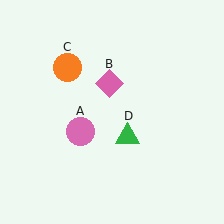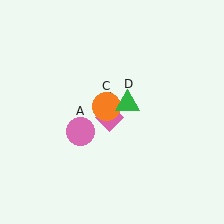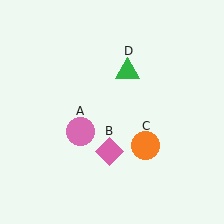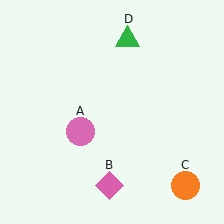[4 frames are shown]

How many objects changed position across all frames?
3 objects changed position: pink diamond (object B), orange circle (object C), green triangle (object D).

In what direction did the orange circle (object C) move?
The orange circle (object C) moved down and to the right.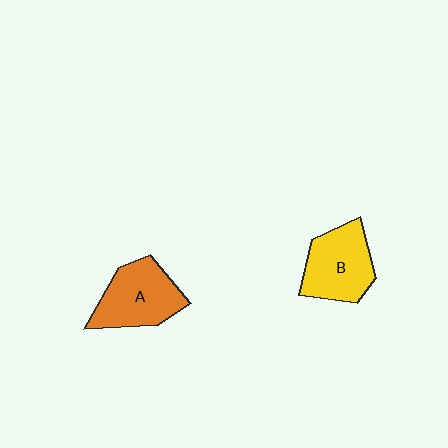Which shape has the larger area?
Shape A (orange).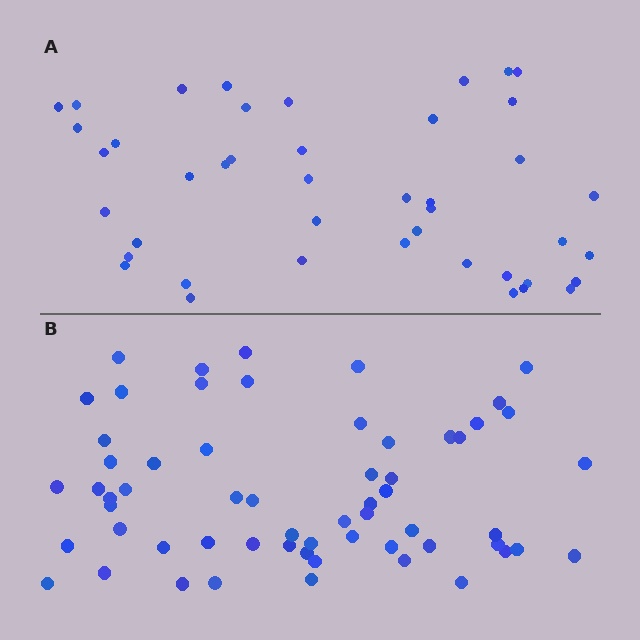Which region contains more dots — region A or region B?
Region B (the bottom region) has more dots.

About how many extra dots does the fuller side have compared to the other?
Region B has approximately 15 more dots than region A.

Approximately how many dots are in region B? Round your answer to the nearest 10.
About 60 dots.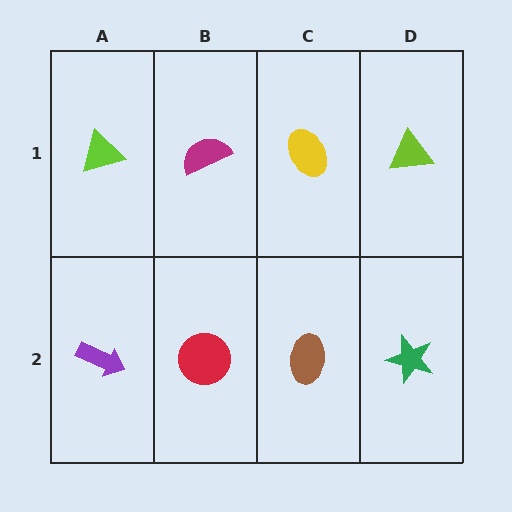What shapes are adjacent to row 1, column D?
A green star (row 2, column D), a yellow ellipse (row 1, column C).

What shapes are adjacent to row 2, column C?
A yellow ellipse (row 1, column C), a red circle (row 2, column B), a green star (row 2, column D).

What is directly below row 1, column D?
A green star.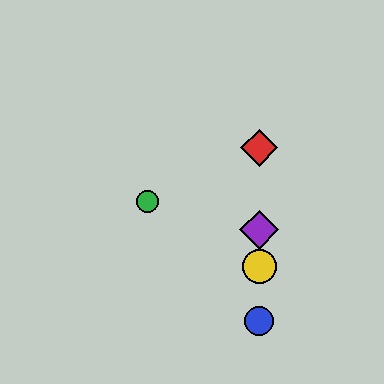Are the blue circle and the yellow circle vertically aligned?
Yes, both are at x≈259.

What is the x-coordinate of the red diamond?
The red diamond is at x≈259.